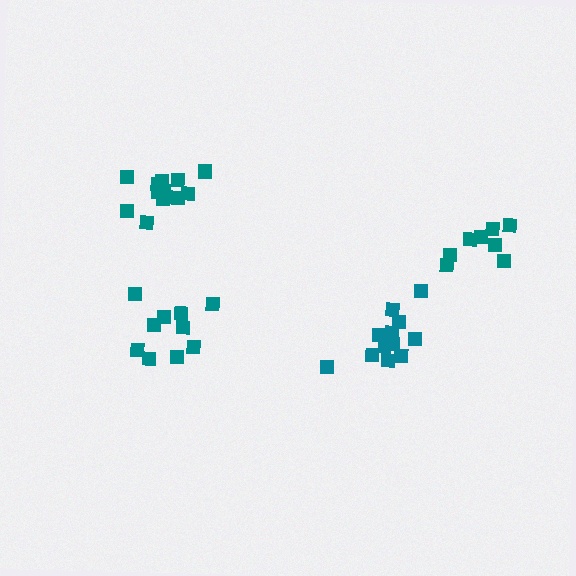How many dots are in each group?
Group 1: 13 dots, Group 2: 13 dots, Group 3: 8 dots, Group 4: 10 dots (44 total).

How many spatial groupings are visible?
There are 4 spatial groupings.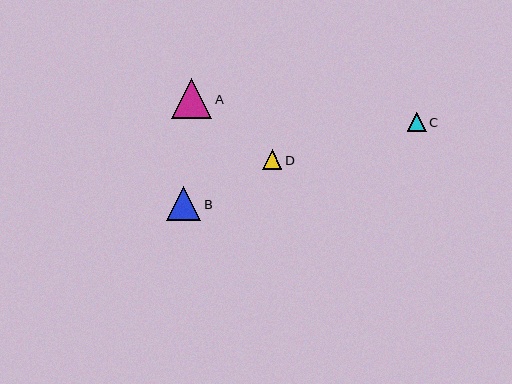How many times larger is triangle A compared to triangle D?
Triangle A is approximately 2.1 times the size of triangle D.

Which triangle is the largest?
Triangle A is the largest with a size of approximately 40 pixels.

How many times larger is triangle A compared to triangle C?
Triangle A is approximately 2.2 times the size of triangle C.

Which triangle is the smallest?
Triangle C is the smallest with a size of approximately 19 pixels.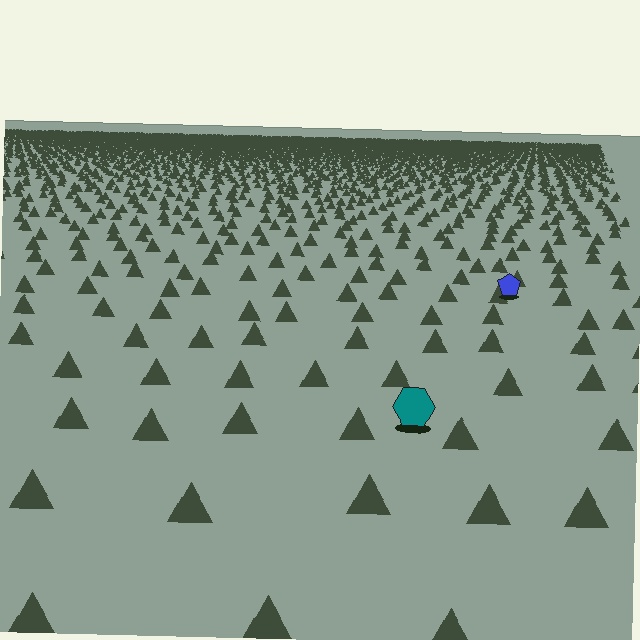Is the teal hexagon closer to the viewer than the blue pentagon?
Yes. The teal hexagon is closer — you can tell from the texture gradient: the ground texture is coarser near it.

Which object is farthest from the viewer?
The blue pentagon is farthest from the viewer. It appears smaller and the ground texture around it is denser.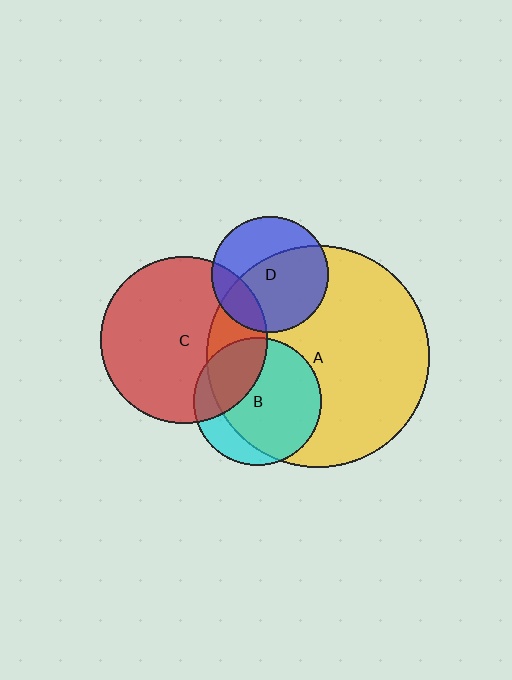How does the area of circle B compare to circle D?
Approximately 1.2 times.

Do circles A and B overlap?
Yes.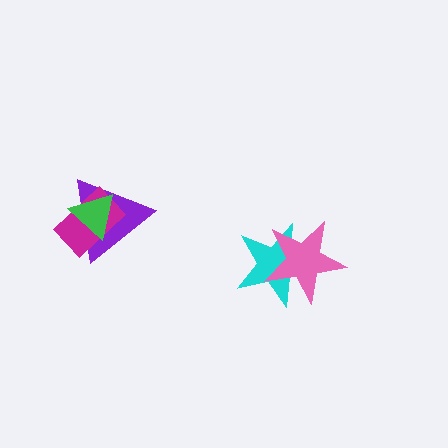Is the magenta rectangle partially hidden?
Yes, it is partially covered by another shape.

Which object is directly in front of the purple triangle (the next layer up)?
The magenta rectangle is directly in front of the purple triangle.